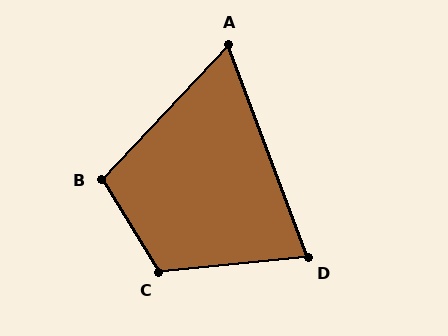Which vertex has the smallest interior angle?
A, at approximately 64 degrees.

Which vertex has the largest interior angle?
C, at approximately 116 degrees.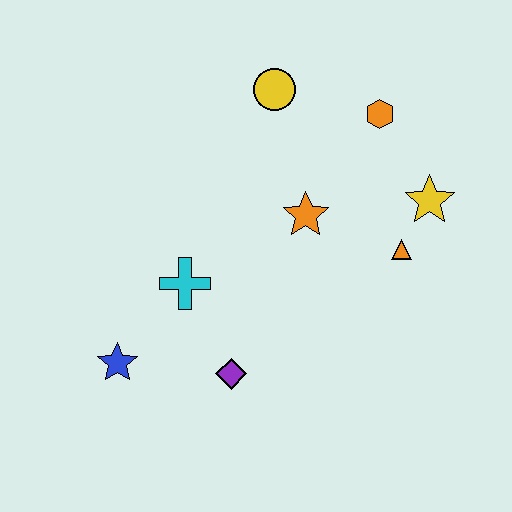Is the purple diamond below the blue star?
Yes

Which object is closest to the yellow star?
The orange triangle is closest to the yellow star.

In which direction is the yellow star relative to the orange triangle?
The yellow star is above the orange triangle.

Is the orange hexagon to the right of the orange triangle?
No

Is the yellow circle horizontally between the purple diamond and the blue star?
No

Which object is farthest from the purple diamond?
The orange hexagon is farthest from the purple diamond.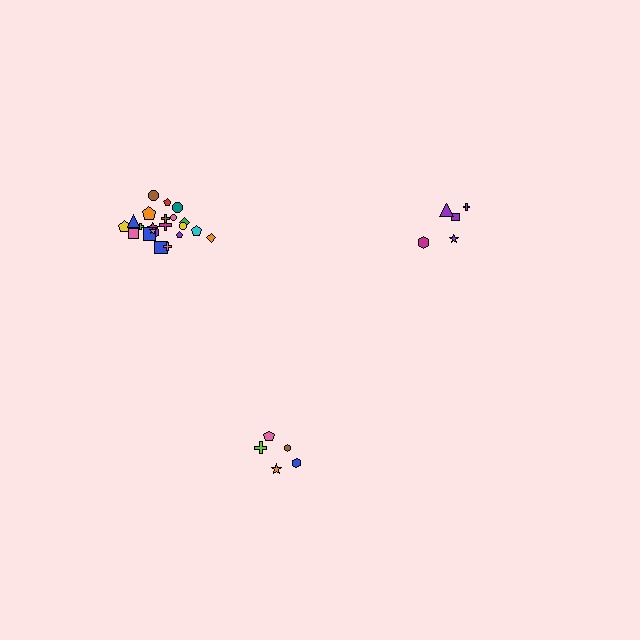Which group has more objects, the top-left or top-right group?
The top-left group.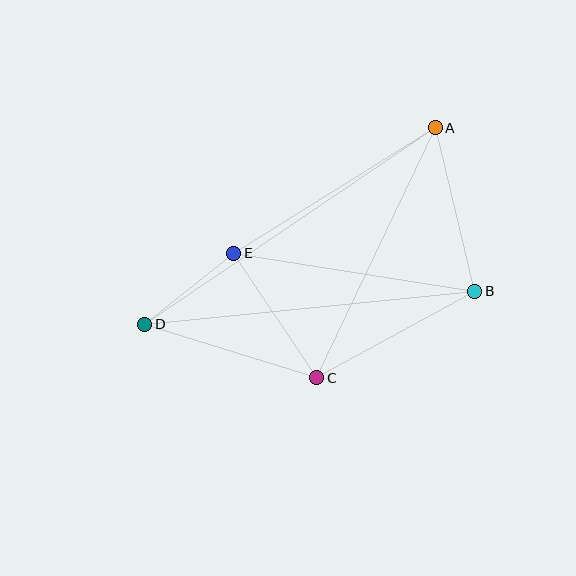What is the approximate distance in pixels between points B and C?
The distance between B and C is approximately 180 pixels.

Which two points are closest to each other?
Points D and E are closest to each other.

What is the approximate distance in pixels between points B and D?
The distance between B and D is approximately 332 pixels.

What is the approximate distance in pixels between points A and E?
The distance between A and E is approximately 237 pixels.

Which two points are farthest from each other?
Points A and D are farthest from each other.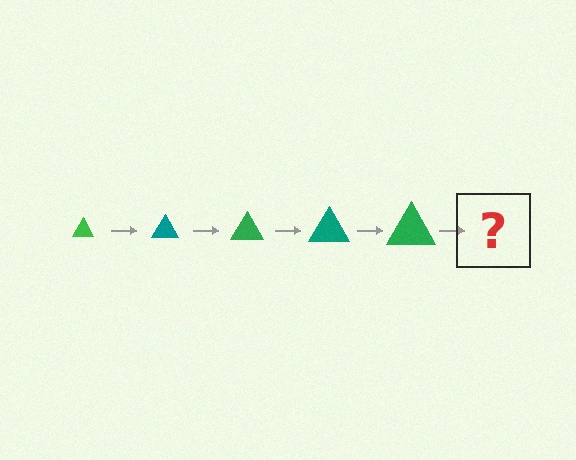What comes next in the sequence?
The next element should be a teal triangle, larger than the previous one.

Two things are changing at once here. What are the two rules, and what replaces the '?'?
The two rules are that the triangle grows larger each step and the color cycles through green and teal. The '?' should be a teal triangle, larger than the previous one.